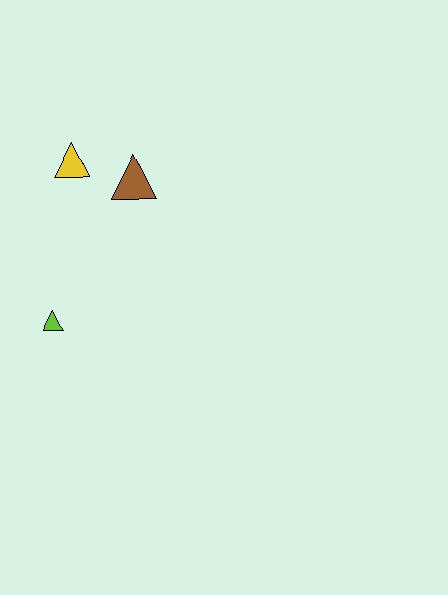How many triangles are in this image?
There are 3 triangles.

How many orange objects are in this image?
There are no orange objects.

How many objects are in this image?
There are 3 objects.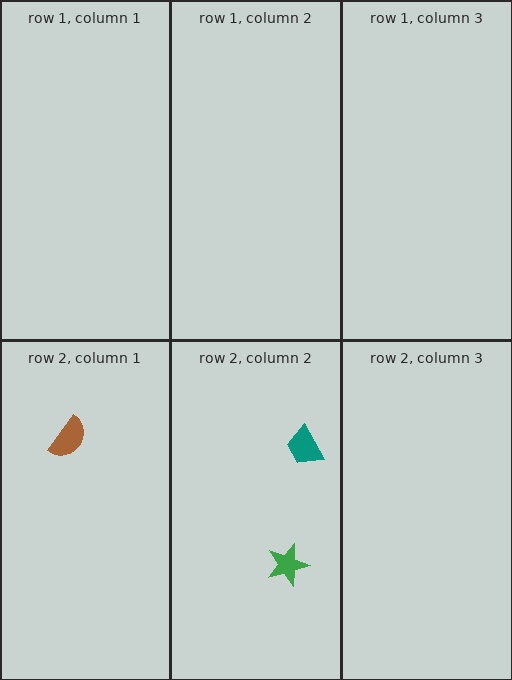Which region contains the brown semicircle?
The row 2, column 1 region.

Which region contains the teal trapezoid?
The row 2, column 2 region.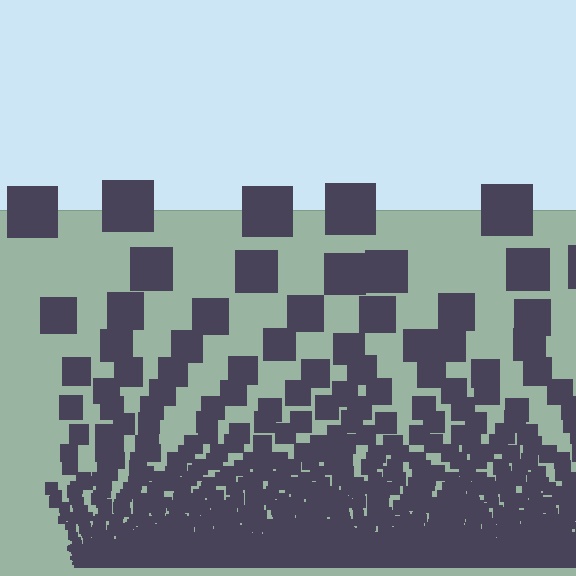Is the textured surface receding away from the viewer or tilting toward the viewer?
The surface appears to tilt toward the viewer. Texture elements get larger and sparser toward the top.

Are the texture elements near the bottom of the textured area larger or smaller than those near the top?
Smaller. The gradient is inverted — elements near the bottom are smaller and denser.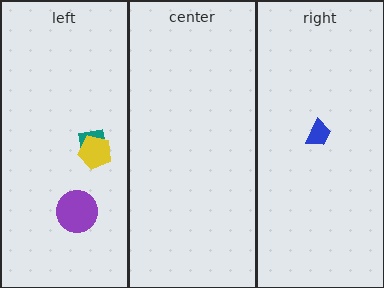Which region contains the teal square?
The left region.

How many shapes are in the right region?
1.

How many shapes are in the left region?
3.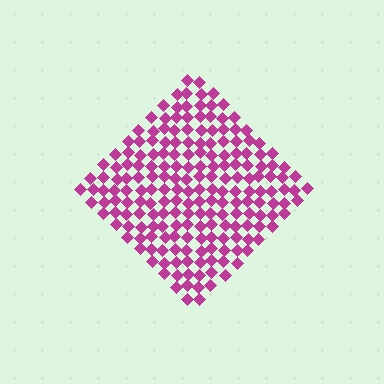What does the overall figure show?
The overall figure shows a diamond.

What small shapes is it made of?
It is made of small diamonds.